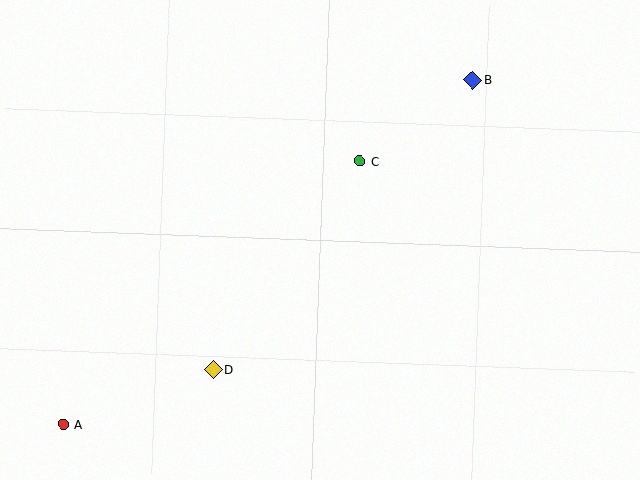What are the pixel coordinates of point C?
Point C is at (360, 161).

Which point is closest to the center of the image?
Point C at (360, 161) is closest to the center.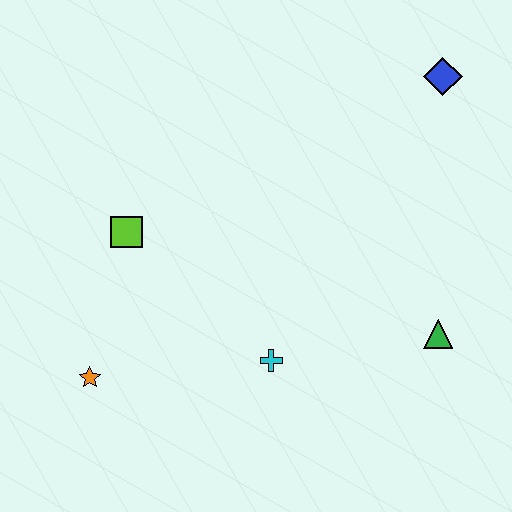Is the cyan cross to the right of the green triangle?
No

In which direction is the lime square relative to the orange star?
The lime square is above the orange star.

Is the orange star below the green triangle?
Yes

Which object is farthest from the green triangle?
The orange star is farthest from the green triangle.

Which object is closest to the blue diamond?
The green triangle is closest to the blue diamond.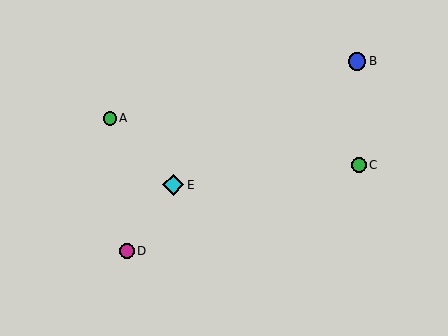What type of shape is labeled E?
Shape E is a cyan diamond.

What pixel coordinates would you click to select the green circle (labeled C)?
Click at (359, 165) to select the green circle C.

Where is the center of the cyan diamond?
The center of the cyan diamond is at (173, 185).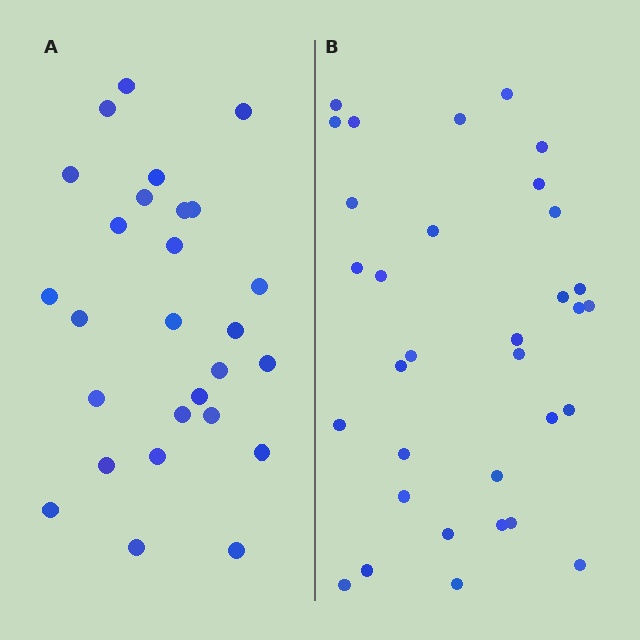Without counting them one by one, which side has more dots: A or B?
Region B (the right region) has more dots.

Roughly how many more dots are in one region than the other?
Region B has about 6 more dots than region A.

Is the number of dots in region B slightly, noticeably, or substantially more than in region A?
Region B has only slightly more — the two regions are fairly close. The ratio is roughly 1.2 to 1.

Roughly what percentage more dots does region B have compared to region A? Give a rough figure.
About 20% more.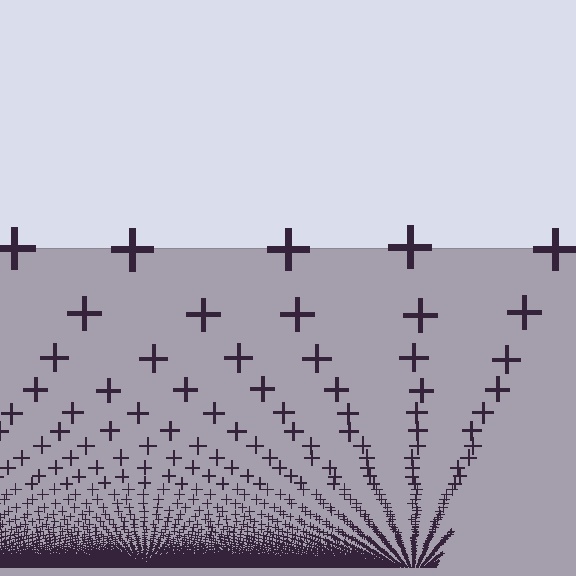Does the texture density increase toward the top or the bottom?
Density increases toward the bottom.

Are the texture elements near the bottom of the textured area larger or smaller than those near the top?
Smaller. The gradient is inverted — elements near the bottom are smaller and denser.